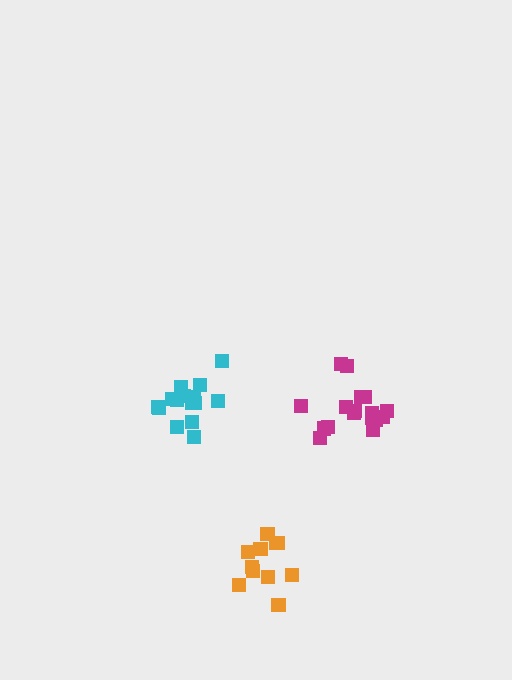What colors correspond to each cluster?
The clusters are colored: orange, cyan, magenta.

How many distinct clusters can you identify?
There are 3 distinct clusters.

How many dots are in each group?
Group 1: 11 dots, Group 2: 15 dots, Group 3: 17 dots (43 total).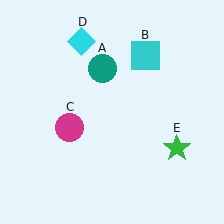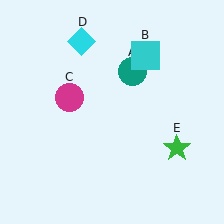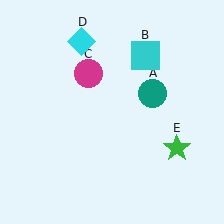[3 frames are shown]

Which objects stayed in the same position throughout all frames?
Cyan square (object B) and cyan diamond (object D) and green star (object E) remained stationary.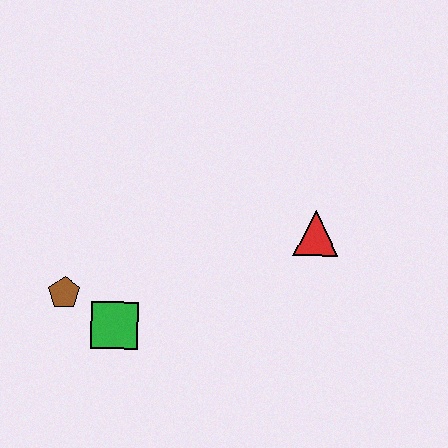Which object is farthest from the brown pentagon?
The red triangle is farthest from the brown pentagon.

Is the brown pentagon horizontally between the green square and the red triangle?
No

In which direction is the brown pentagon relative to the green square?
The brown pentagon is to the left of the green square.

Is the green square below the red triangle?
Yes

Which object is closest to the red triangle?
The green square is closest to the red triangle.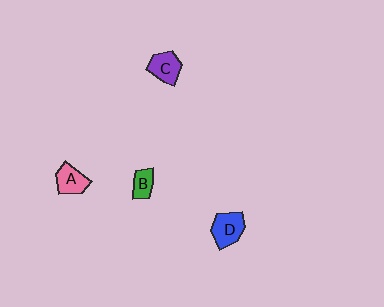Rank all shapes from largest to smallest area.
From largest to smallest: D (blue), C (purple), A (pink), B (green).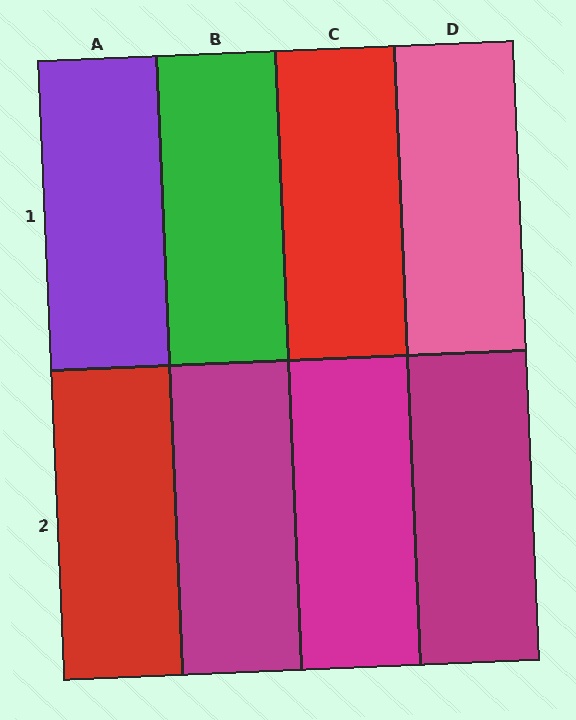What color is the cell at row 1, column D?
Pink.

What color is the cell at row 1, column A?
Purple.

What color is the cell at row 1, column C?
Red.